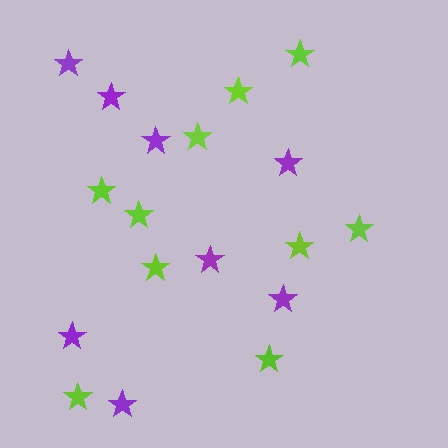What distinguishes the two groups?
There are 2 groups: one group of purple stars (8) and one group of lime stars (10).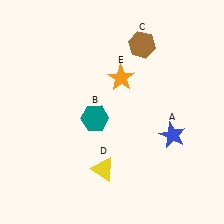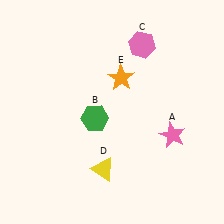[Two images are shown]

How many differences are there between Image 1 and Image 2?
There are 3 differences between the two images.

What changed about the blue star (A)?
In Image 1, A is blue. In Image 2, it changed to pink.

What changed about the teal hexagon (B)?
In Image 1, B is teal. In Image 2, it changed to green.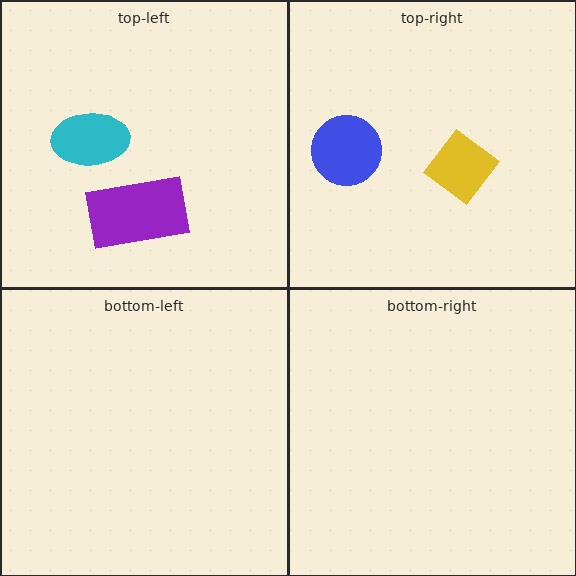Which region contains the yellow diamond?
The top-right region.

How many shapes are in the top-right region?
2.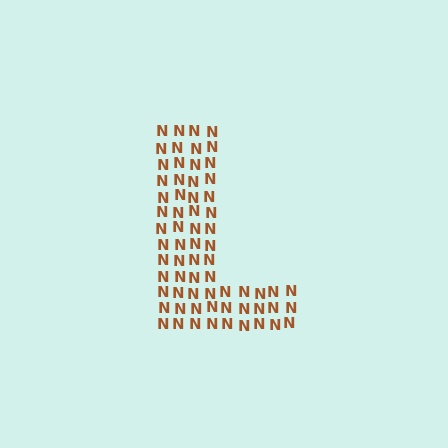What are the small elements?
The small elements are letter N's.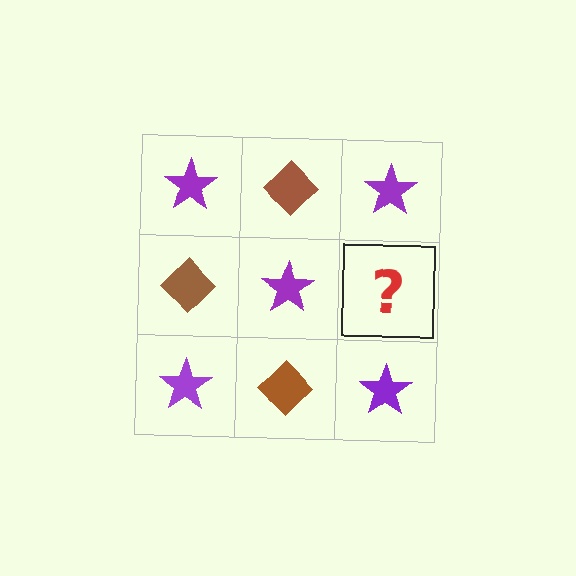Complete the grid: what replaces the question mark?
The question mark should be replaced with a brown diamond.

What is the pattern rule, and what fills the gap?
The rule is that it alternates purple star and brown diamond in a checkerboard pattern. The gap should be filled with a brown diamond.